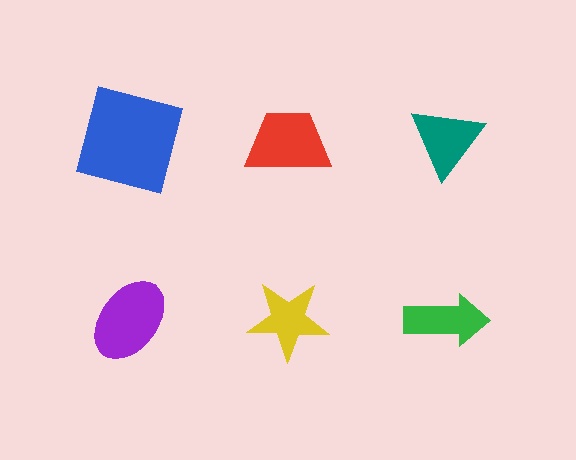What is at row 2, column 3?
A green arrow.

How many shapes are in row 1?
3 shapes.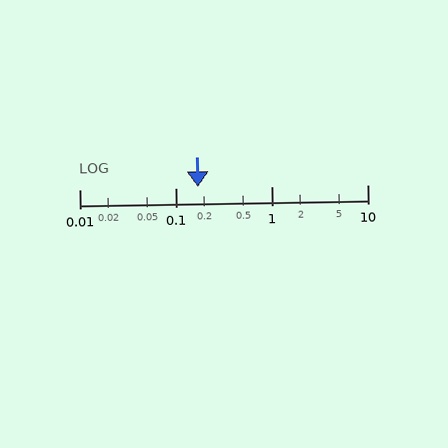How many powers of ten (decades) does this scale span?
The scale spans 3 decades, from 0.01 to 10.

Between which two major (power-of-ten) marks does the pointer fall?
The pointer is between 0.1 and 1.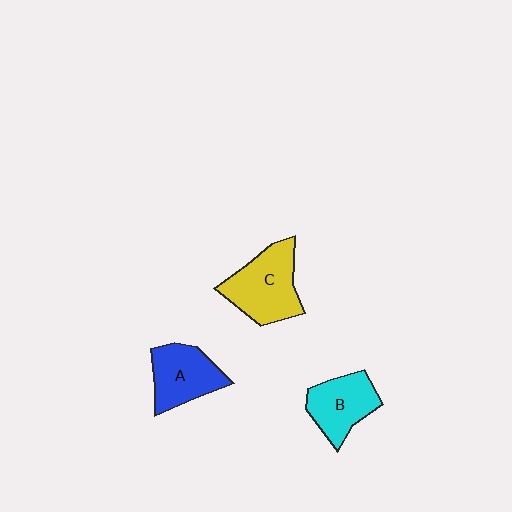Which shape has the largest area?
Shape C (yellow).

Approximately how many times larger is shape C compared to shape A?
Approximately 1.2 times.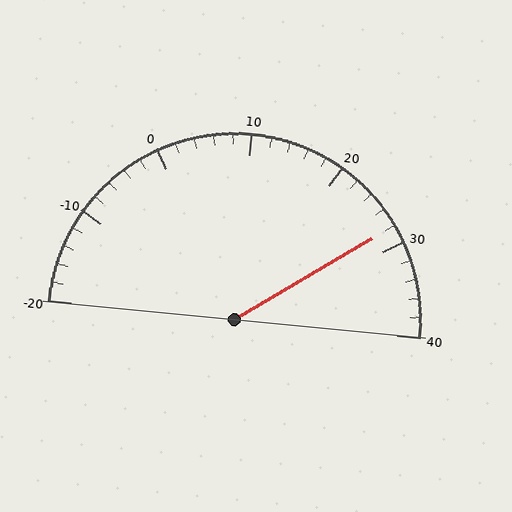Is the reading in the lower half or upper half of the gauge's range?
The reading is in the upper half of the range (-20 to 40).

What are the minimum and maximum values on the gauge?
The gauge ranges from -20 to 40.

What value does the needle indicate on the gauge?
The needle indicates approximately 28.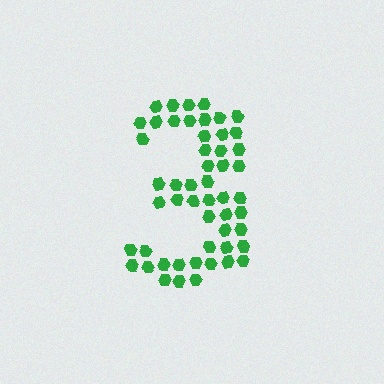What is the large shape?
The large shape is the digit 3.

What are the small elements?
The small elements are hexagons.